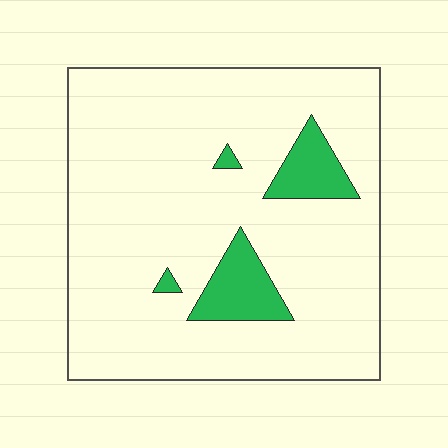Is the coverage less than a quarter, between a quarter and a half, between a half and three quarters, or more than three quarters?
Less than a quarter.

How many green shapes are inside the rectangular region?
4.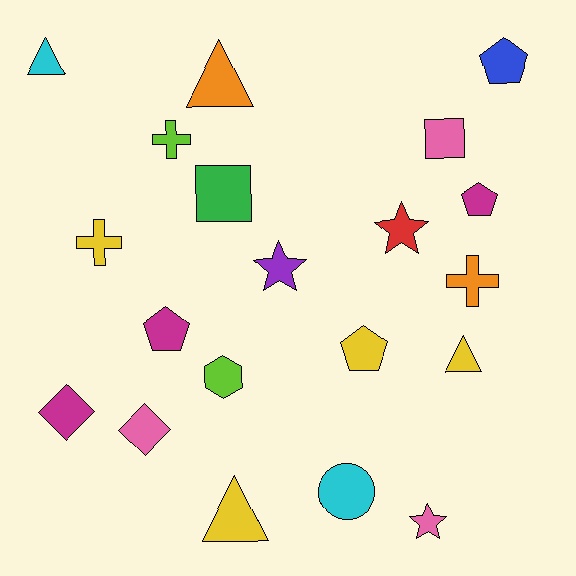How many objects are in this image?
There are 20 objects.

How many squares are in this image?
There are 2 squares.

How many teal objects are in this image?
There are no teal objects.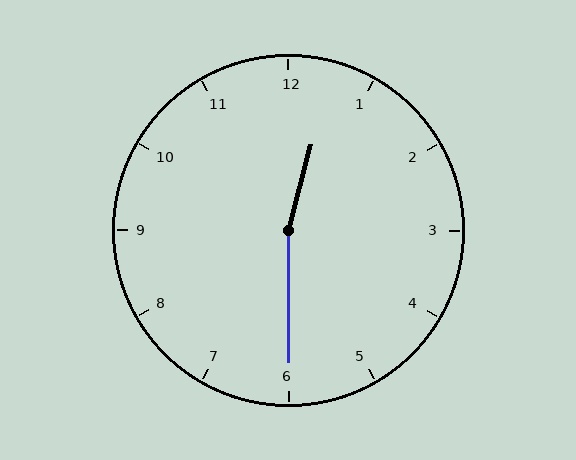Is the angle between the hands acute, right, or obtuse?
It is obtuse.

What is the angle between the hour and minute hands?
Approximately 165 degrees.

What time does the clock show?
12:30.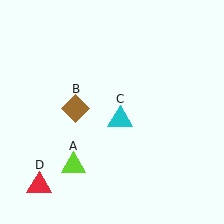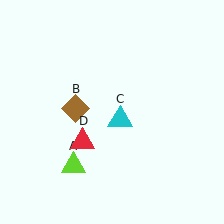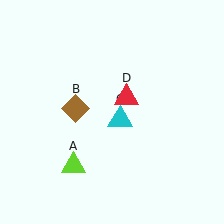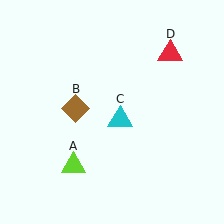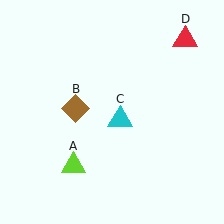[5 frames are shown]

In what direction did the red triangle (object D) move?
The red triangle (object D) moved up and to the right.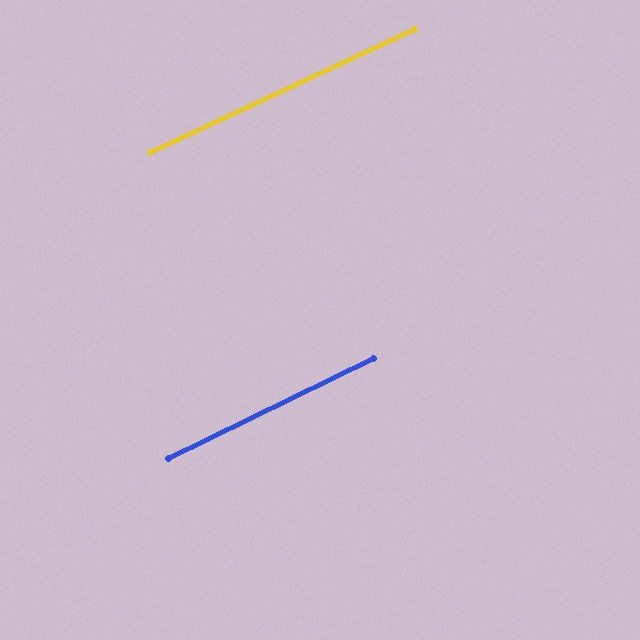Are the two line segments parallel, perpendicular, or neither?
Parallel — their directions differ by only 1.4°.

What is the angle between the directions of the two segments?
Approximately 1 degree.